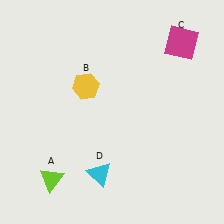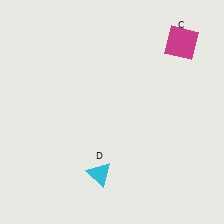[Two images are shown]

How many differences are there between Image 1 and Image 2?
There are 2 differences between the two images.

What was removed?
The yellow hexagon (B), the lime triangle (A) were removed in Image 2.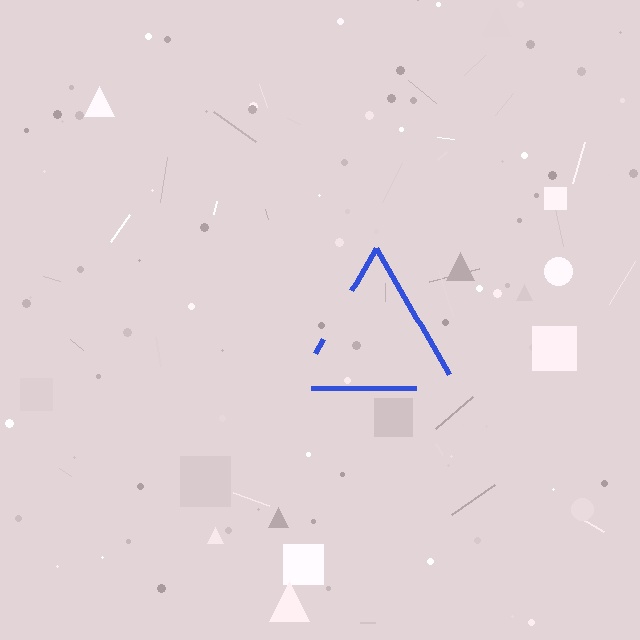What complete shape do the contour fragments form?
The contour fragments form a triangle.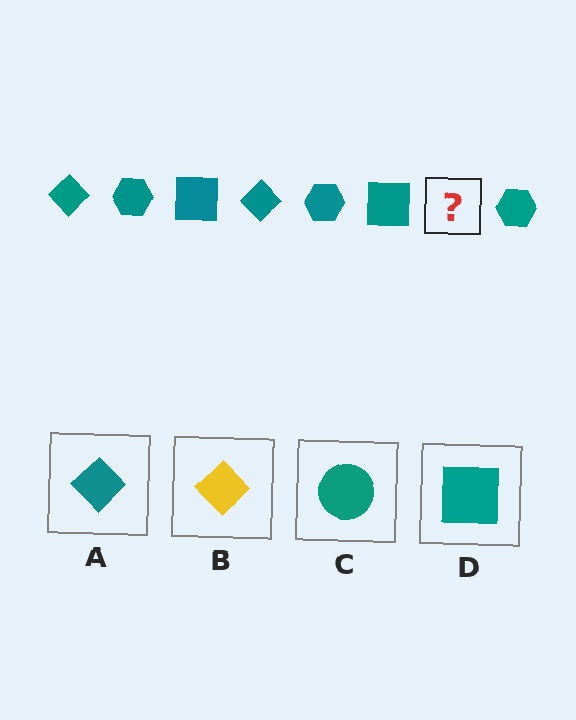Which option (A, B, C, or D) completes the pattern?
A.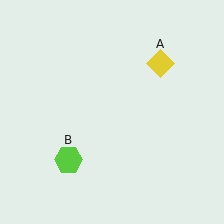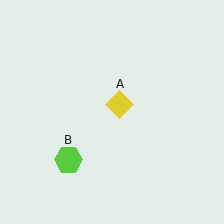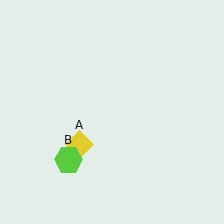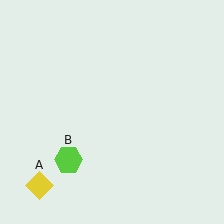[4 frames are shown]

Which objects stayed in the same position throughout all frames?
Lime hexagon (object B) remained stationary.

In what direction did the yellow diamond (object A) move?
The yellow diamond (object A) moved down and to the left.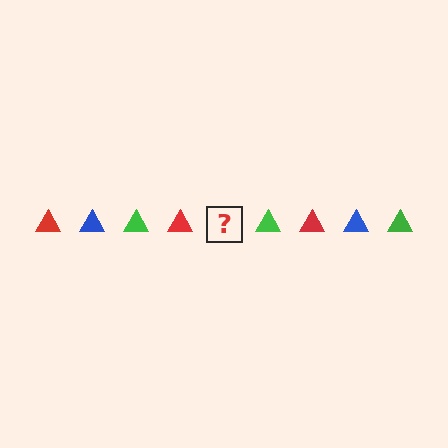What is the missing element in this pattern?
The missing element is a blue triangle.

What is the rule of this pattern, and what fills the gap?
The rule is that the pattern cycles through red, blue, green triangles. The gap should be filled with a blue triangle.